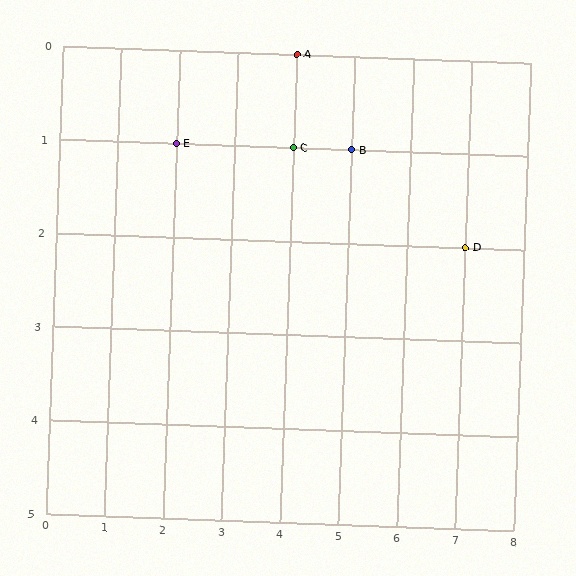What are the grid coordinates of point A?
Point A is at grid coordinates (4, 0).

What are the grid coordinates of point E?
Point E is at grid coordinates (2, 1).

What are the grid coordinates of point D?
Point D is at grid coordinates (7, 2).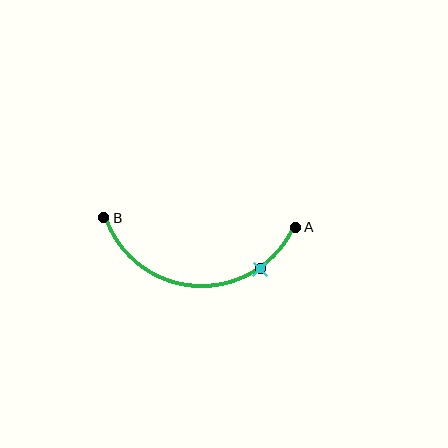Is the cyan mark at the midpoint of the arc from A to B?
No. The cyan mark lies on the arc but is closer to endpoint A. The arc midpoint would be at the point on the curve equidistant along the arc from both A and B.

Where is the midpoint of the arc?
The arc midpoint is the point on the curve farthest from the straight line joining A and B. It sits below that line.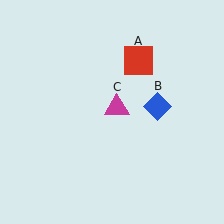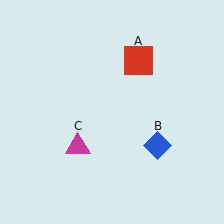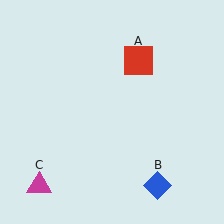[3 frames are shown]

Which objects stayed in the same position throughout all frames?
Red square (object A) remained stationary.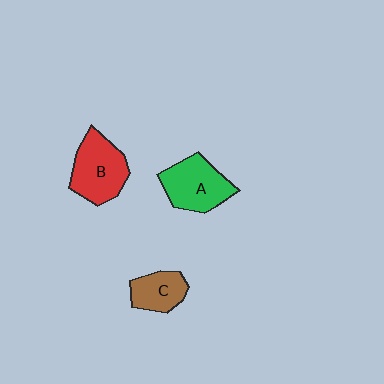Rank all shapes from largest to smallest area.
From largest to smallest: B (red), A (green), C (brown).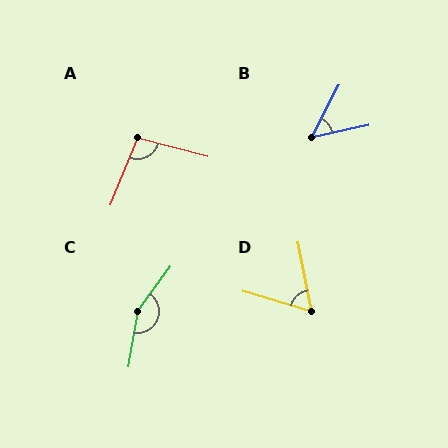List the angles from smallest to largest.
B (50°), D (63°), A (97°), C (153°).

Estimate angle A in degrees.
Approximately 97 degrees.